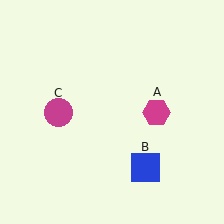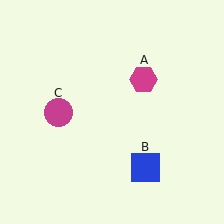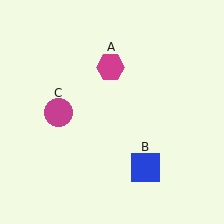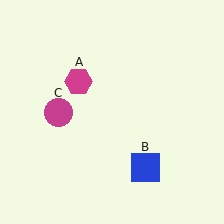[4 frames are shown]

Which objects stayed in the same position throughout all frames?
Blue square (object B) and magenta circle (object C) remained stationary.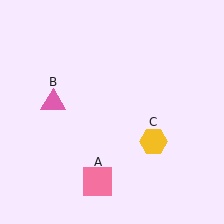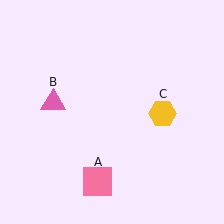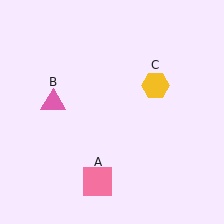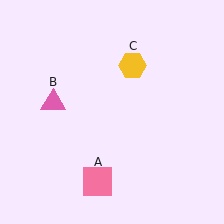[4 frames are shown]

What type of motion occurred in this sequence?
The yellow hexagon (object C) rotated counterclockwise around the center of the scene.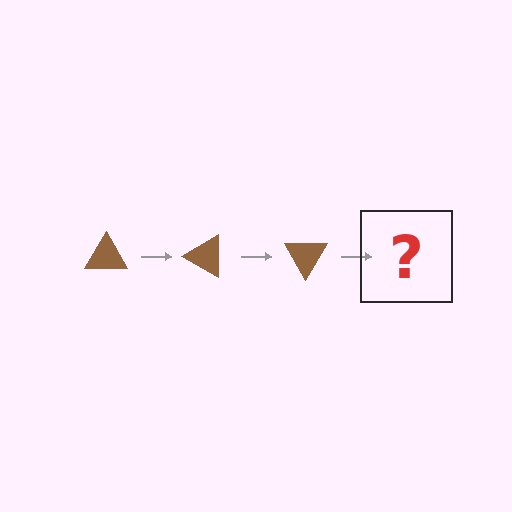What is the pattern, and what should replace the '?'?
The pattern is that the triangle rotates 30 degrees each step. The '?' should be a brown triangle rotated 90 degrees.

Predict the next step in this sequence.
The next step is a brown triangle rotated 90 degrees.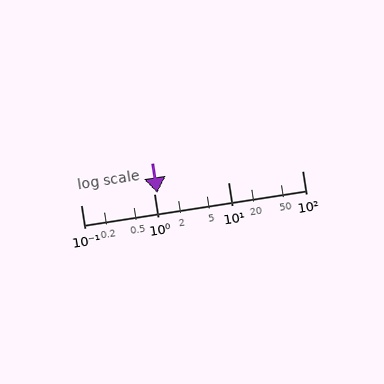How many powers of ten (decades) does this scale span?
The scale spans 3 decades, from 0.1 to 100.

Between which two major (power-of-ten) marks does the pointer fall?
The pointer is between 1 and 10.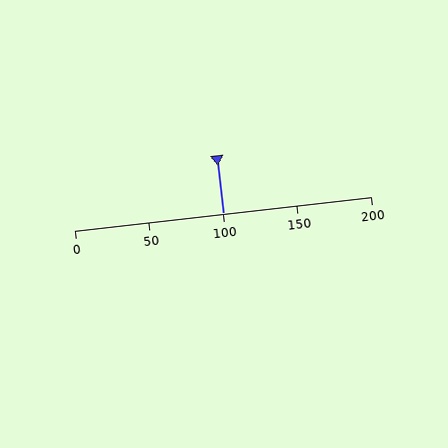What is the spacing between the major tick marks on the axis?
The major ticks are spaced 50 apart.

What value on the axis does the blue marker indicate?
The marker indicates approximately 100.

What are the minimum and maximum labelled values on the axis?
The axis runs from 0 to 200.